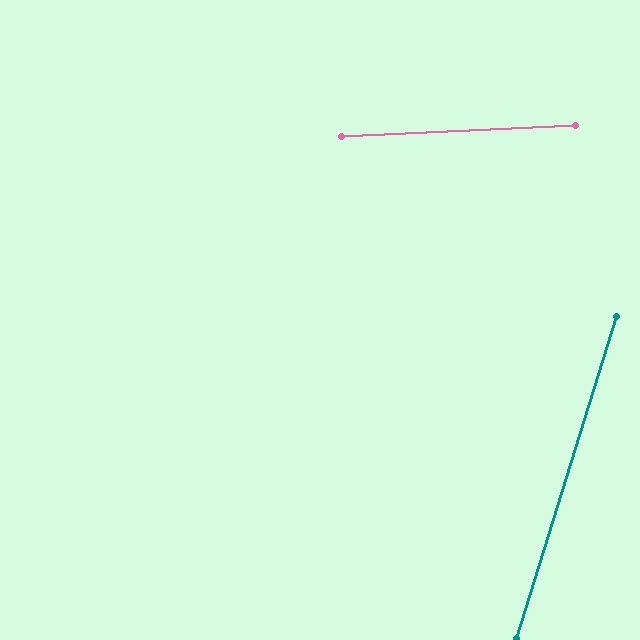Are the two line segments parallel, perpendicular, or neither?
Neither parallel nor perpendicular — they differ by about 70°.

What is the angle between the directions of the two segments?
Approximately 70 degrees.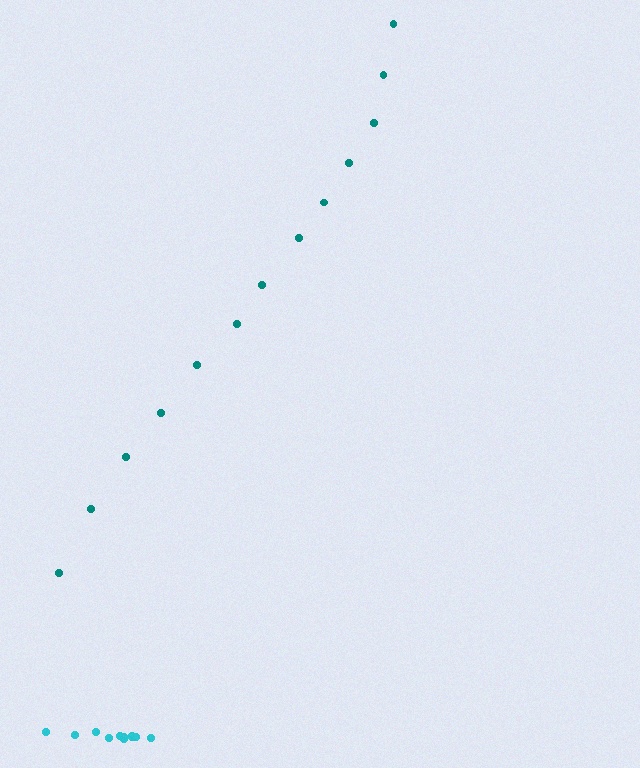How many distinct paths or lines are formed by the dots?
There are 2 distinct paths.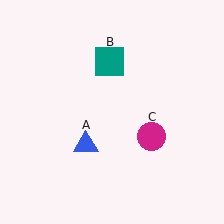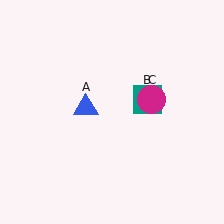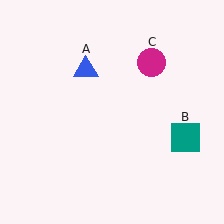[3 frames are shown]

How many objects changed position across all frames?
3 objects changed position: blue triangle (object A), teal square (object B), magenta circle (object C).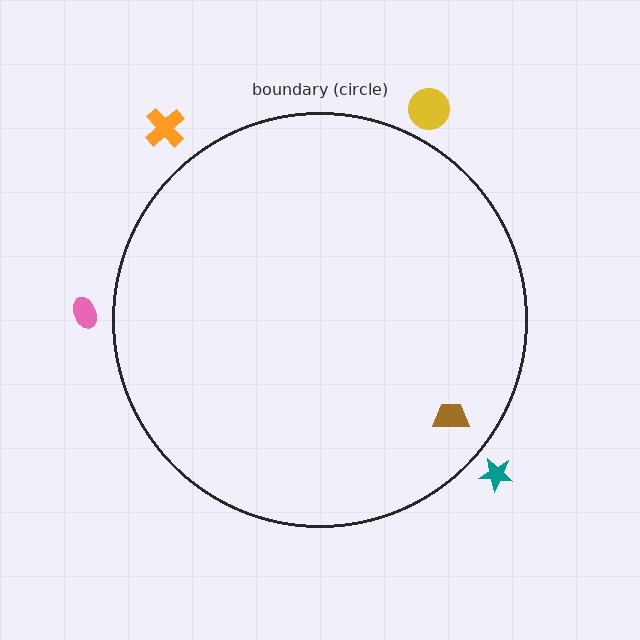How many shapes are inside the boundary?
1 inside, 4 outside.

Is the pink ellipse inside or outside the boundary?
Outside.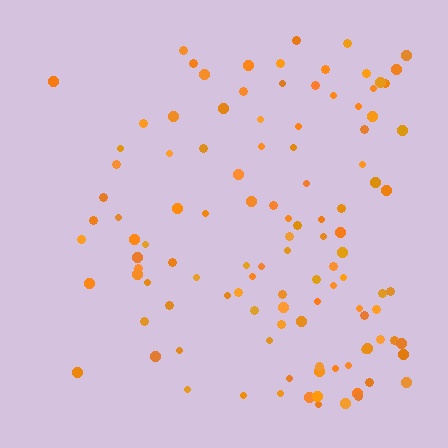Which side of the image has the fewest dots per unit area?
The left.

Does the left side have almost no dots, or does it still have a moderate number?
Still a moderate number, just noticeably fewer than the right.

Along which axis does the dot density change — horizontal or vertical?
Horizontal.